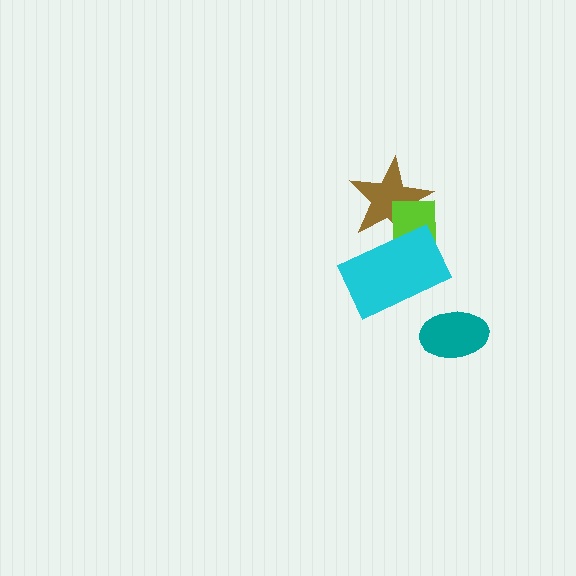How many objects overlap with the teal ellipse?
0 objects overlap with the teal ellipse.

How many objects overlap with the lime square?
2 objects overlap with the lime square.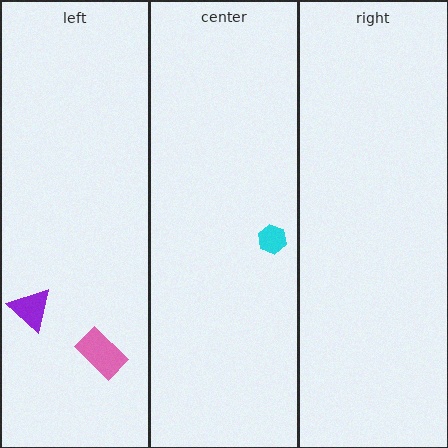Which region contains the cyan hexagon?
The center region.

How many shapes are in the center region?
1.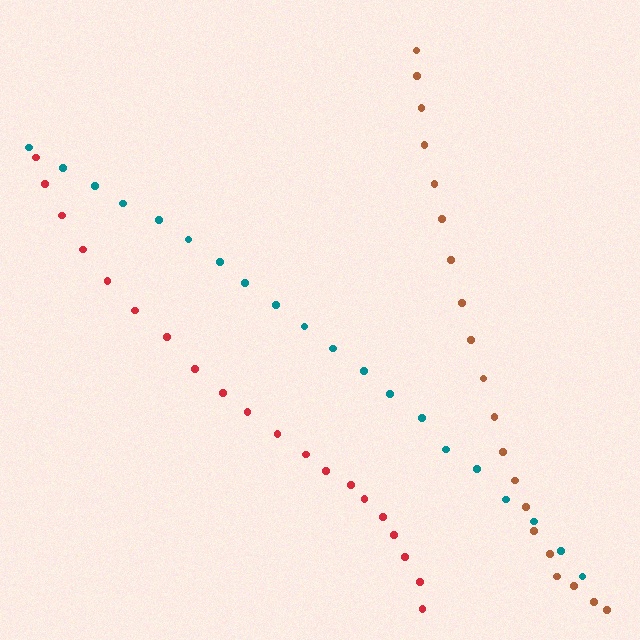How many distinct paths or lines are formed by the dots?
There are 3 distinct paths.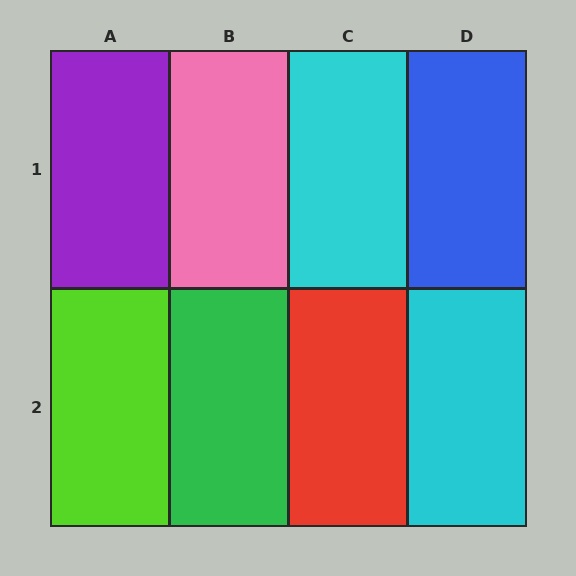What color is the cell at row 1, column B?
Pink.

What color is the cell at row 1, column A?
Purple.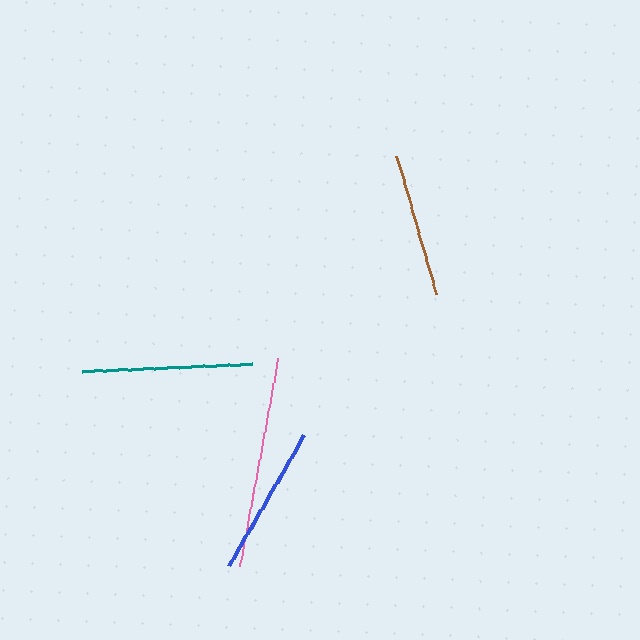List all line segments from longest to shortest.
From longest to shortest: pink, teal, blue, brown.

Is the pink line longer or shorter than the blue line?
The pink line is longer than the blue line.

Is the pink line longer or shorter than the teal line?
The pink line is longer than the teal line.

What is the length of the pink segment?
The pink segment is approximately 212 pixels long.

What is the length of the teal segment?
The teal segment is approximately 170 pixels long.